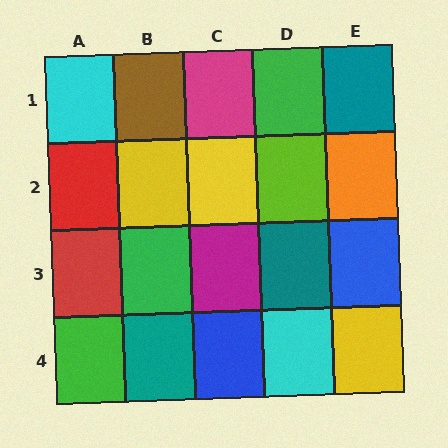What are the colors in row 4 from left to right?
Green, teal, blue, cyan, yellow.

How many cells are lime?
1 cell is lime.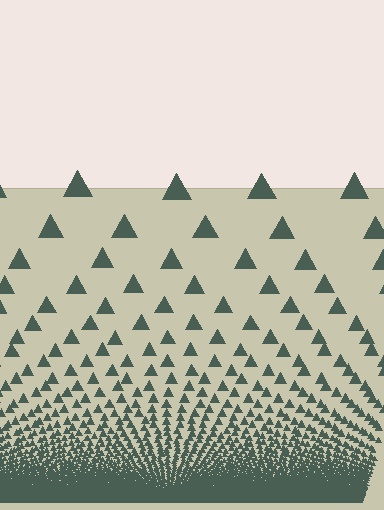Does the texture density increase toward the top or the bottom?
Density increases toward the bottom.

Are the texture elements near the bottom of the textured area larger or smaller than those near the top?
Smaller. The gradient is inverted — elements near the bottom are smaller and denser.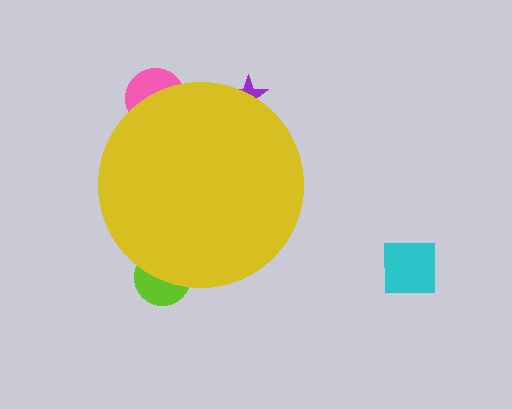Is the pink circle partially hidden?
Yes, the pink circle is partially hidden behind the yellow circle.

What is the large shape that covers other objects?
A yellow circle.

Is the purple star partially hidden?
Yes, the purple star is partially hidden behind the yellow circle.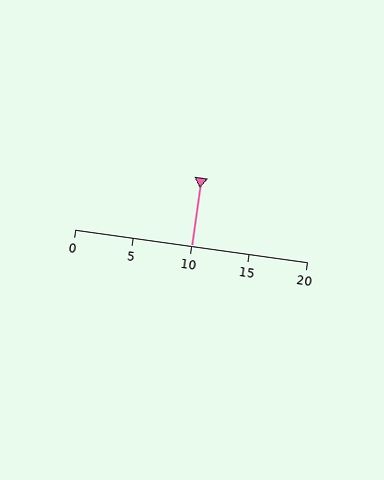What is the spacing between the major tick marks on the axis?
The major ticks are spaced 5 apart.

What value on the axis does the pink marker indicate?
The marker indicates approximately 10.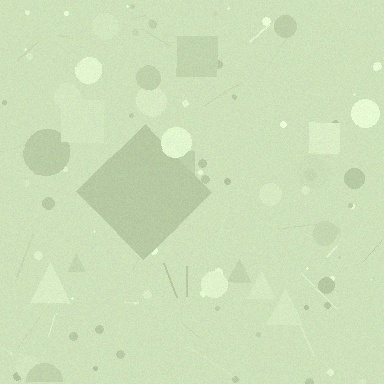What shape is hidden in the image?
A diamond is hidden in the image.